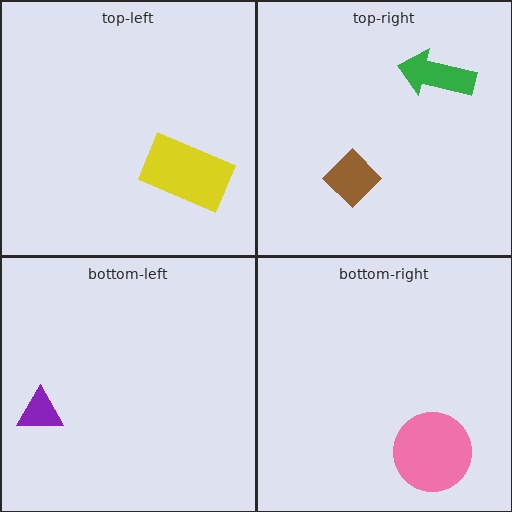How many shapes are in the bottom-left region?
1.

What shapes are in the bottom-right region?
The pink circle.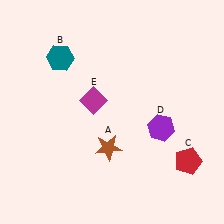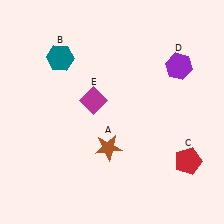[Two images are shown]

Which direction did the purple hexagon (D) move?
The purple hexagon (D) moved up.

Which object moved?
The purple hexagon (D) moved up.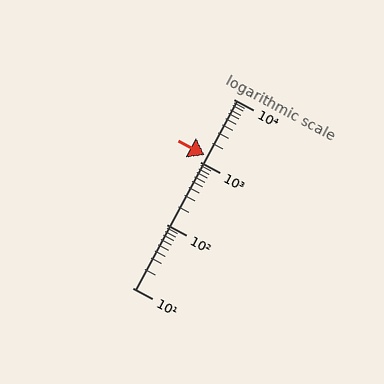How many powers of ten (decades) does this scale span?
The scale spans 3 decades, from 10 to 10000.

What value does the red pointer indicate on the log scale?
The pointer indicates approximately 1300.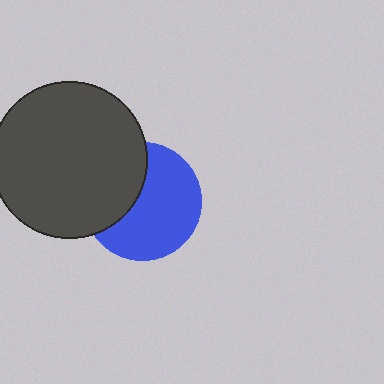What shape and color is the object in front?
The object in front is a dark gray circle.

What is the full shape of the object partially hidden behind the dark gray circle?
The partially hidden object is a blue circle.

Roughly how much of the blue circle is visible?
About half of it is visible (roughly 63%).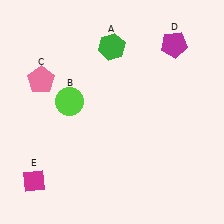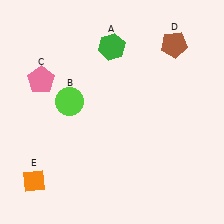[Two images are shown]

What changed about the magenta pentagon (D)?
In Image 1, D is magenta. In Image 2, it changed to brown.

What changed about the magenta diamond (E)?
In Image 1, E is magenta. In Image 2, it changed to orange.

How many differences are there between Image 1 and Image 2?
There are 2 differences between the two images.